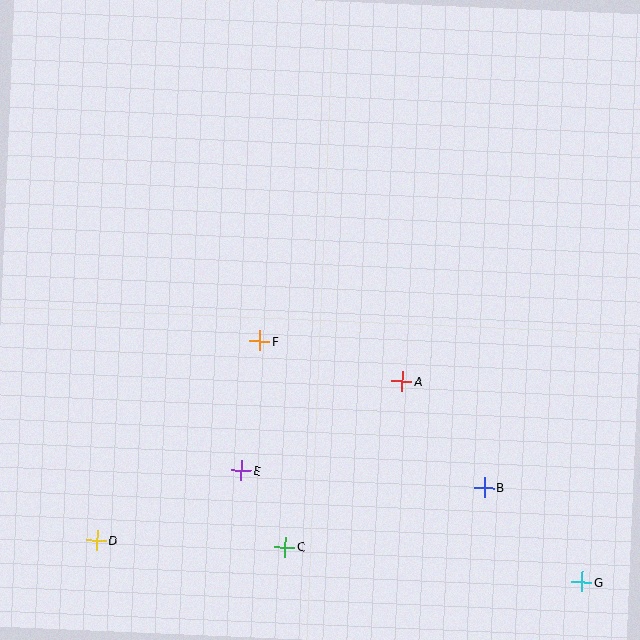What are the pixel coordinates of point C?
Point C is at (285, 547).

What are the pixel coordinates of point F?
Point F is at (260, 341).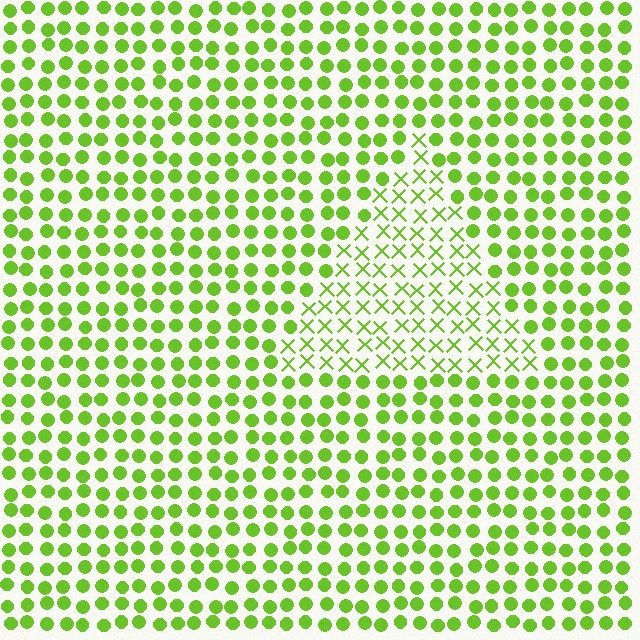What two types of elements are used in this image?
The image uses X marks inside the triangle region and circles outside it.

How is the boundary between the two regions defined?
The boundary is defined by a change in element shape: X marks inside vs. circles outside. All elements share the same color and spacing.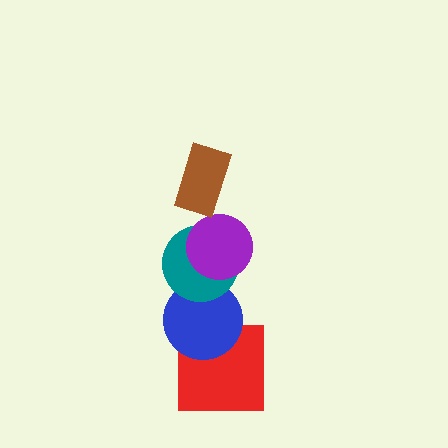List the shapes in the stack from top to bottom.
From top to bottom: the brown rectangle, the purple circle, the teal circle, the blue circle, the red square.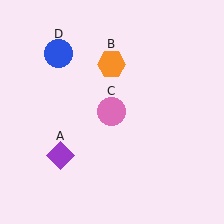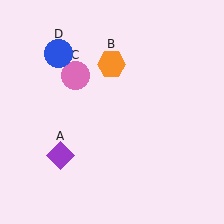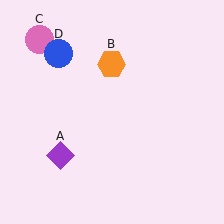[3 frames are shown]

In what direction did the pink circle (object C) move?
The pink circle (object C) moved up and to the left.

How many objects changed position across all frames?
1 object changed position: pink circle (object C).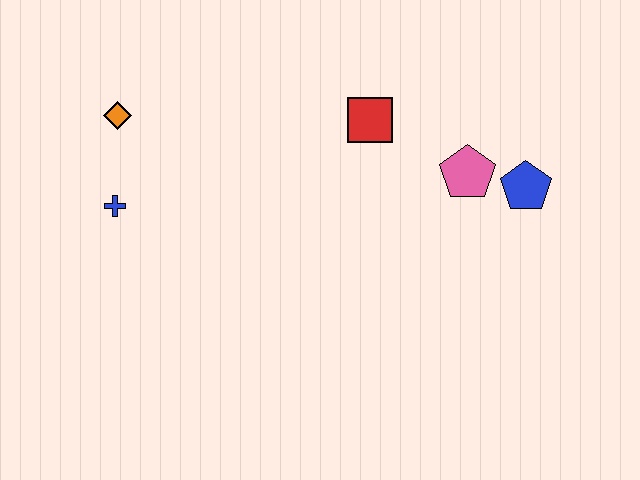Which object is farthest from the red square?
The blue cross is farthest from the red square.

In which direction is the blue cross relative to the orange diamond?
The blue cross is below the orange diamond.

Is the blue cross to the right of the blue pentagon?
No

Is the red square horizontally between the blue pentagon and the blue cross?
Yes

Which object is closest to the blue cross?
The orange diamond is closest to the blue cross.